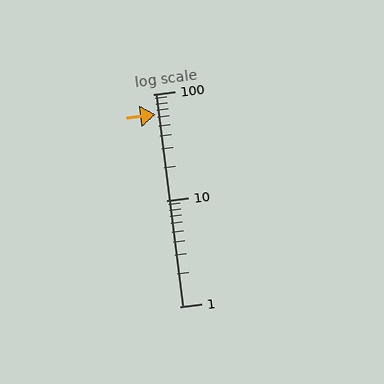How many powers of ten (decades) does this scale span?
The scale spans 2 decades, from 1 to 100.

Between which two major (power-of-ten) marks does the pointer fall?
The pointer is between 10 and 100.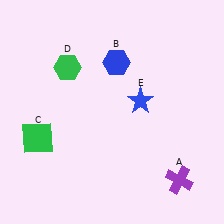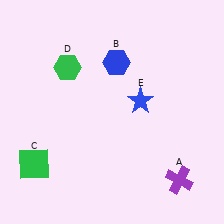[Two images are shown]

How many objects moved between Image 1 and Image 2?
1 object moved between the two images.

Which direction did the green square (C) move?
The green square (C) moved down.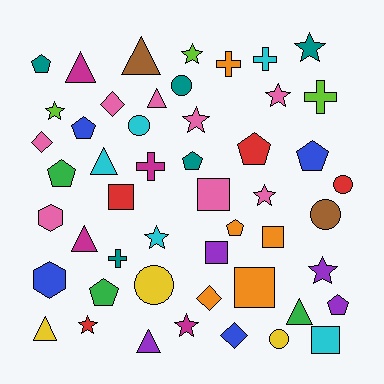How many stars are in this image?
There are 10 stars.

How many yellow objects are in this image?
There are 3 yellow objects.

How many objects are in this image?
There are 50 objects.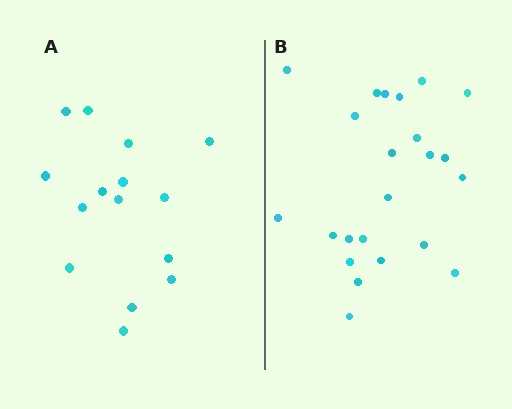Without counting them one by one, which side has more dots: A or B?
Region B (the right region) has more dots.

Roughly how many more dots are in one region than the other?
Region B has roughly 8 or so more dots than region A.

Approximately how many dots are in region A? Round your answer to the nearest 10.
About 20 dots. (The exact count is 15, which rounds to 20.)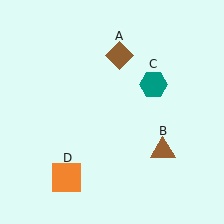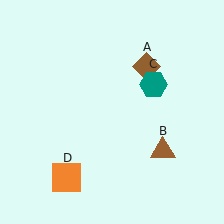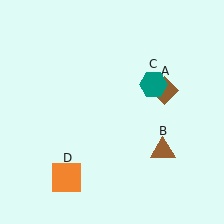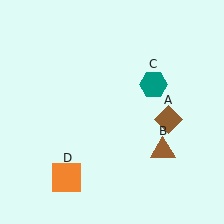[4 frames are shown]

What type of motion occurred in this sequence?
The brown diamond (object A) rotated clockwise around the center of the scene.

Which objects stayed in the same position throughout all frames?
Brown triangle (object B) and teal hexagon (object C) and orange square (object D) remained stationary.